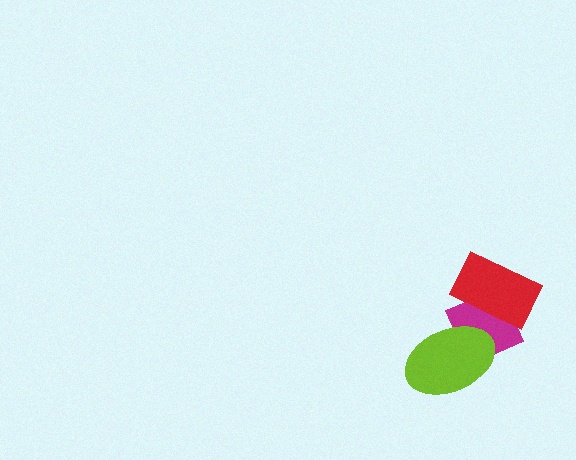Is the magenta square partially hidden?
Yes, it is partially covered by another shape.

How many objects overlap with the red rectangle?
1 object overlaps with the red rectangle.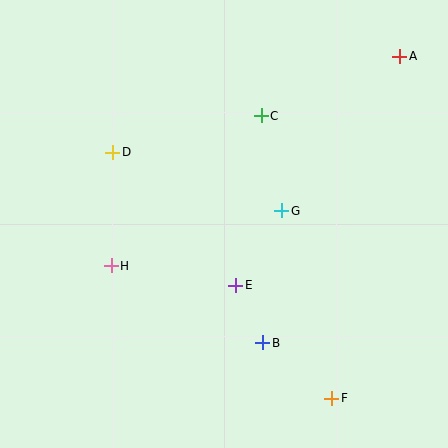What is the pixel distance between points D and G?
The distance between D and G is 179 pixels.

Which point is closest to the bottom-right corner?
Point F is closest to the bottom-right corner.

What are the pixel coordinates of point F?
Point F is at (332, 398).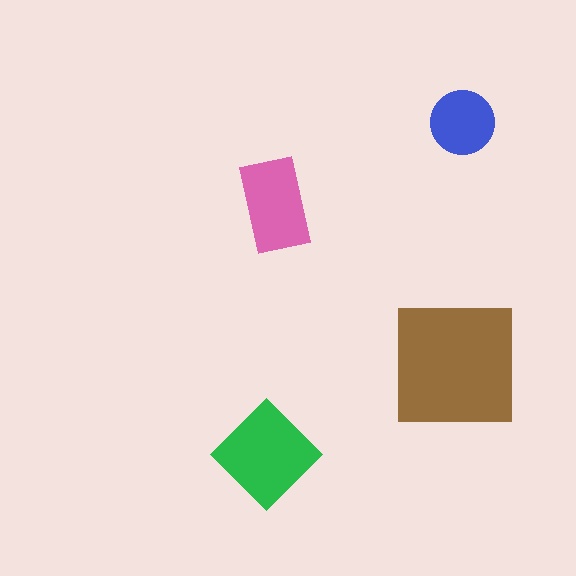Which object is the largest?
The brown square.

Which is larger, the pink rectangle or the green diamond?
The green diamond.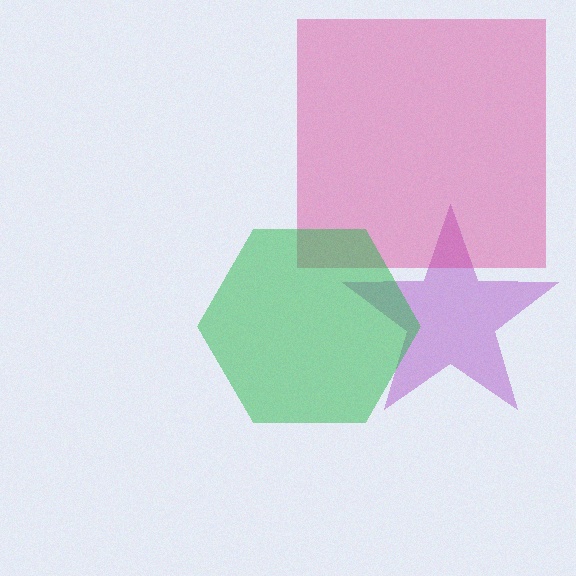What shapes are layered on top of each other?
The layered shapes are: a purple star, a magenta square, a green hexagon.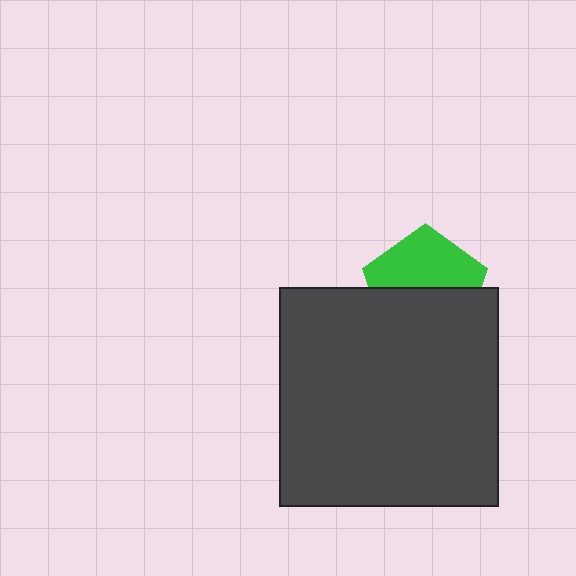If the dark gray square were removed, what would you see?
You would see the complete green pentagon.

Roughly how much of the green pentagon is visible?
About half of it is visible (roughly 49%).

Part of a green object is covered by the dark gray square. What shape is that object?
It is a pentagon.